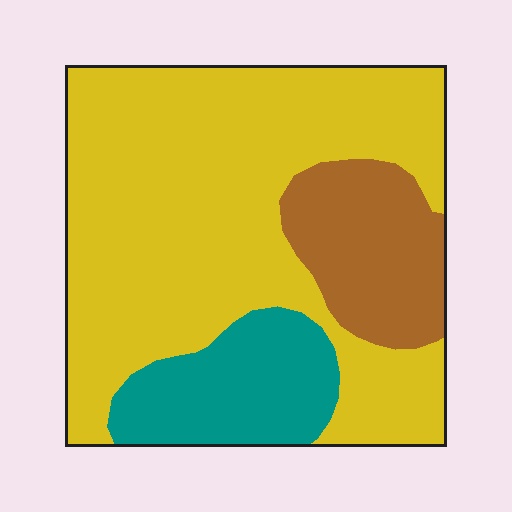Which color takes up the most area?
Yellow, at roughly 65%.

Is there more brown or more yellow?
Yellow.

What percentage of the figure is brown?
Brown covers 17% of the figure.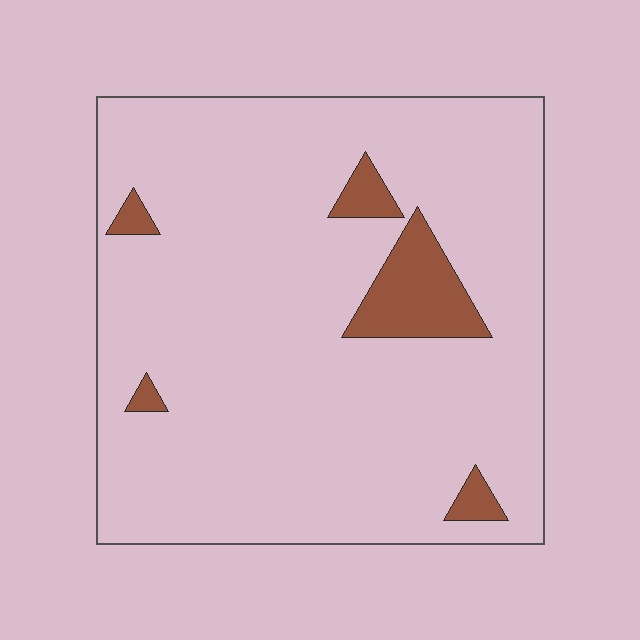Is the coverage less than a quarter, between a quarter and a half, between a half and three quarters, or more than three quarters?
Less than a quarter.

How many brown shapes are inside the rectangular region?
5.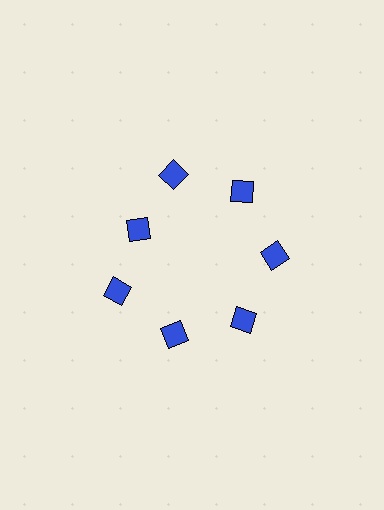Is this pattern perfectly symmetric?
No. The 7 blue diamonds are arranged in a ring, but one element near the 10 o'clock position is pulled inward toward the center, breaking the 7-fold rotational symmetry.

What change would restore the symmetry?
The symmetry would be restored by moving it outward, back onto the ring so that all 7 diamonds sit at equal angles and equal distance from the center.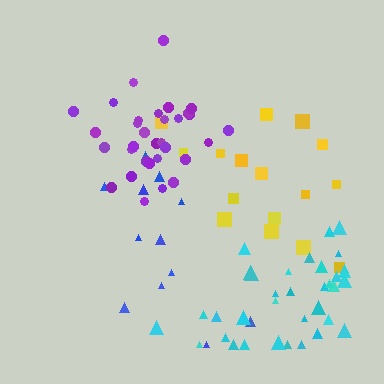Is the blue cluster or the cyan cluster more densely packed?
Cyan.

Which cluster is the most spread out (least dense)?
Blue.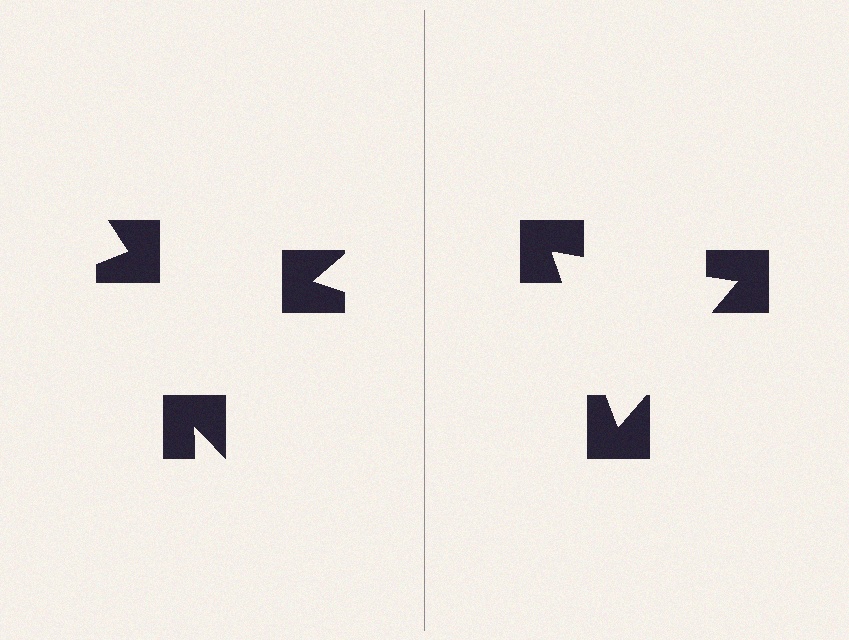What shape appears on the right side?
An illusory triangle.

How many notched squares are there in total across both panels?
6 — 3 on each side.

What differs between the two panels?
The notched squares are positioned identically on both sides; only the wedge orientations differ. On the right they align to a triangle; on the left they are misaligned.